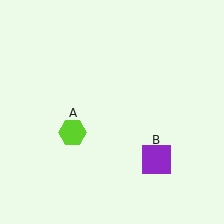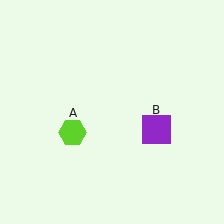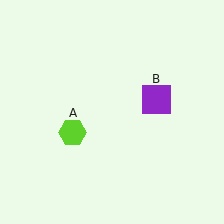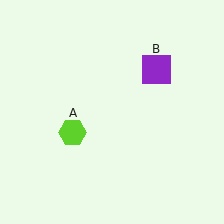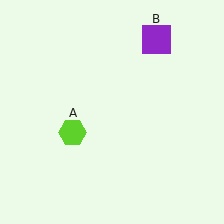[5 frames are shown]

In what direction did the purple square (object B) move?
The purple square (object B) moved up.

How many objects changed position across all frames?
1 object changed position: purple square (object B).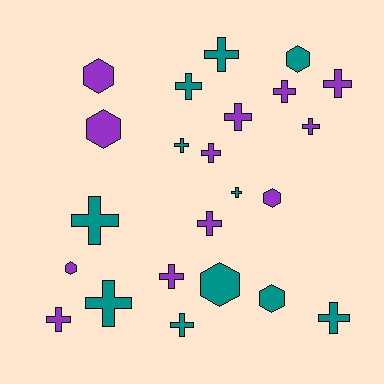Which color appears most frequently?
Purple, with 12 objects.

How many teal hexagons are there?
There are 3 teal hexagons.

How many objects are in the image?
There are 23 objects.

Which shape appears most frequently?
Cross, with 16 objects.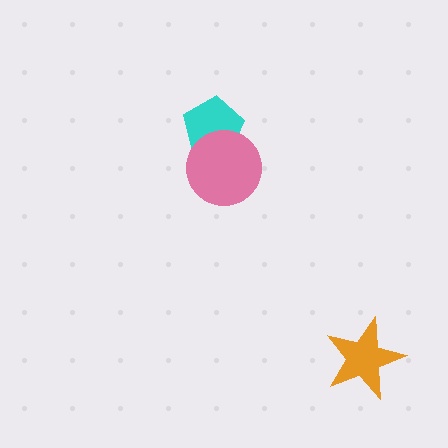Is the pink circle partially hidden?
No, no other shape covers it.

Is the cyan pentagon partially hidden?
Yes, it is partially covered by another shape.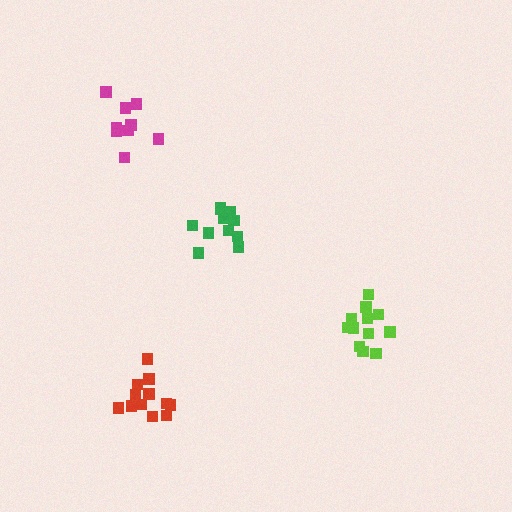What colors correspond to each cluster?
The clusters are colored: magenta, lime, red, green.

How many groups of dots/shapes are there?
There are 4 groups.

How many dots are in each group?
Group 1: 9 dots, Group 2: 12 dots, Group 3: 12 dots, Group 4: 11 dots (44 total).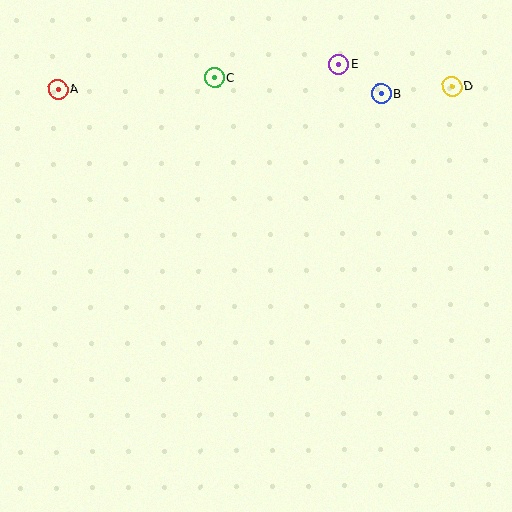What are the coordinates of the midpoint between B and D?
The midpoint between B and D is at (416, 90).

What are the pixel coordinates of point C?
Point C is at (215, 78).